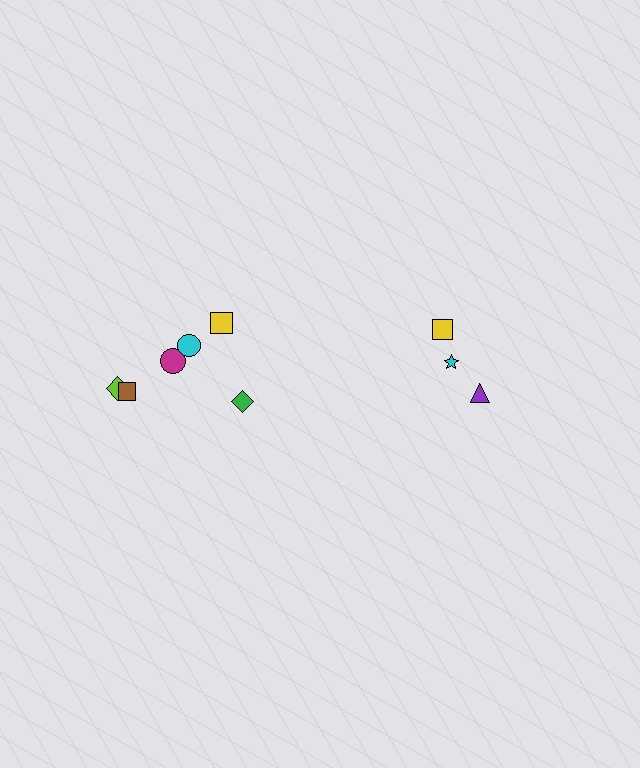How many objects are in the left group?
There are 6 objects.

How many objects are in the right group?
There are 3 objects.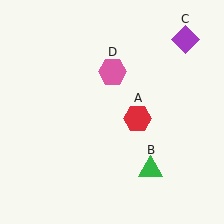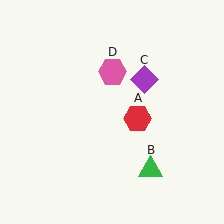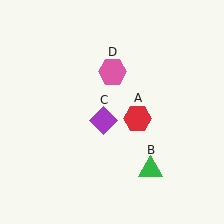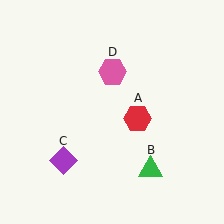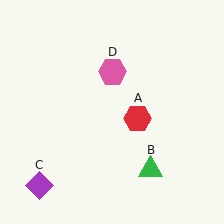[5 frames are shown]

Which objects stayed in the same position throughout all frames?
Red hexagon (object A) and green triangle (object B) and pink hexagon (object D) remained stationary.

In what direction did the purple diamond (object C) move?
The purple diamond (object C) moved down and to the left.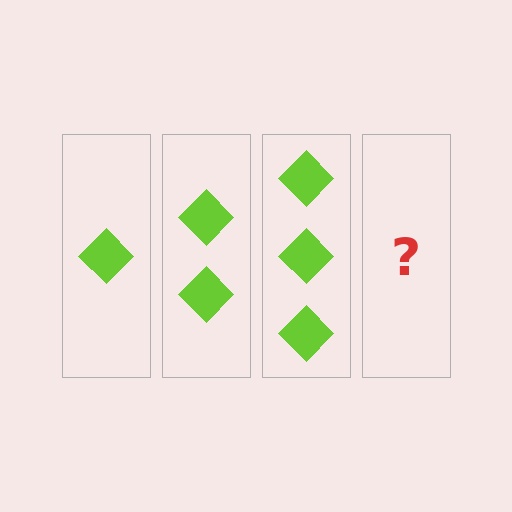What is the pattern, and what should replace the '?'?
The pattern is that each step adds one more diamond. The '?' should be 4 diamonds.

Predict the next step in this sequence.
The next step is 4 diamonds.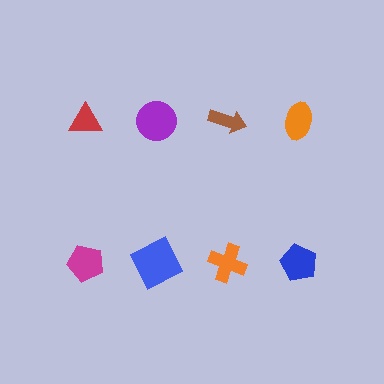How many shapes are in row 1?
4 shapes.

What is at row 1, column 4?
An orange ellipse.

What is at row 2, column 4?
A blue pentagon.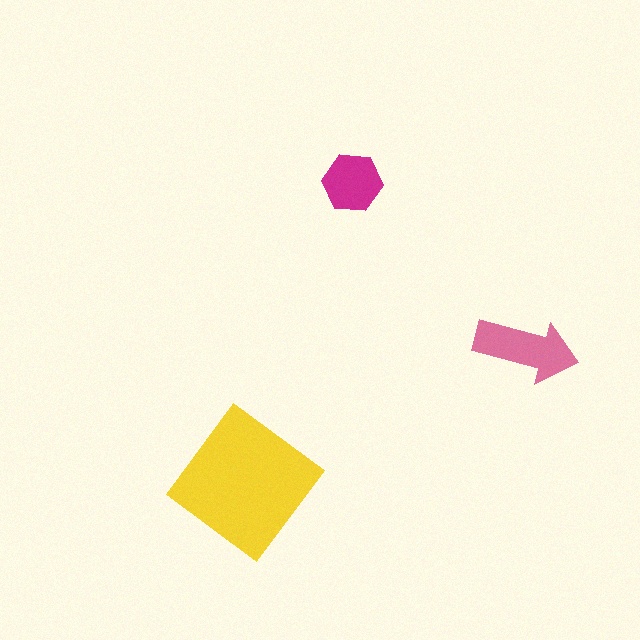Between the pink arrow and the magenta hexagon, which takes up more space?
The pink arrow.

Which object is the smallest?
The magenta hexagon.